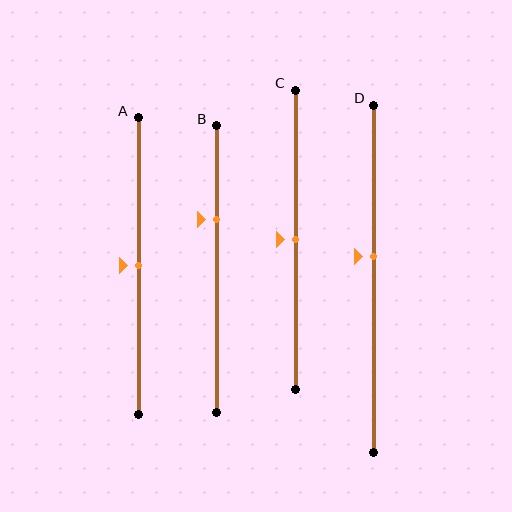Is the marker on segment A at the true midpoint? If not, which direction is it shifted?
Yes, the marker on segment A is at the true midpoint.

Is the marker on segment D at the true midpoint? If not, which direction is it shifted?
No, the marker on segment D is shifted upward by about 6% of the segment length.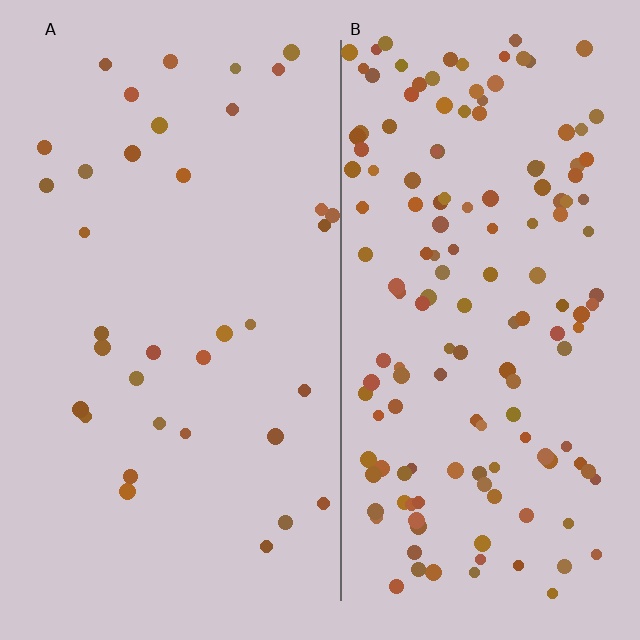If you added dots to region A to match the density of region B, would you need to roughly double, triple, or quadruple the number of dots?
Approximately quadruple.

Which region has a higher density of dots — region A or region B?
B (the right).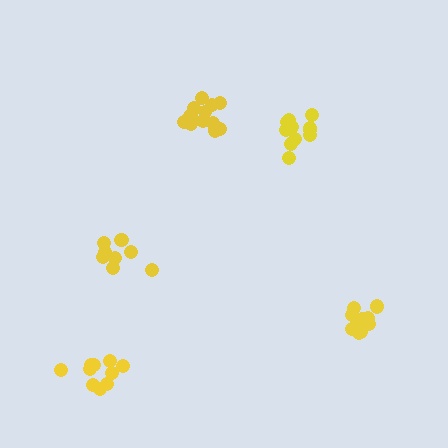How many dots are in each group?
Group 1: 10 dots, Group 2: 14 dots, Group 3: 8 dots, Group 4: 13 dots, Group 5: 12 dots (57 total).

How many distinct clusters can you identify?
There are 5 distinct clusters.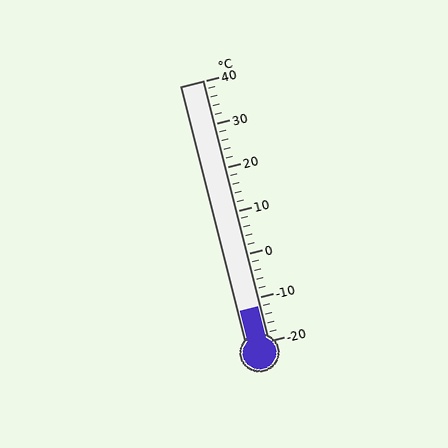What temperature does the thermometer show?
The thermometer shows approximately -12°C.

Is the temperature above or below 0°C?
The temperature is below 0°C.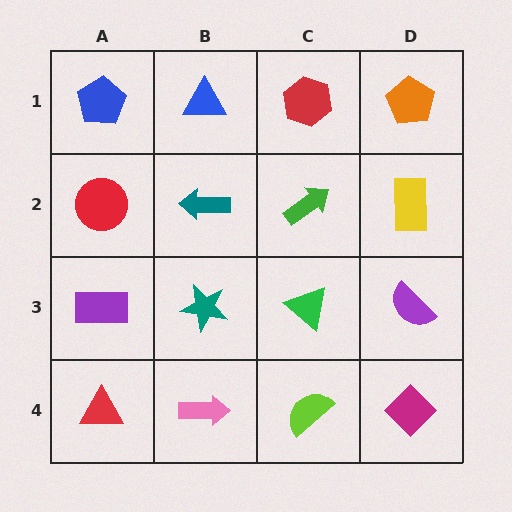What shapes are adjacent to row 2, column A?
A blue pentagon (row 1, column A), a purple rectangle (row 3, column A), a teal arrow (row 2, column B).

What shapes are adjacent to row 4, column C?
A green triangle (row 3, column C), a pink arrow (row 4, column B), a magenta diamond (row 4, column D).